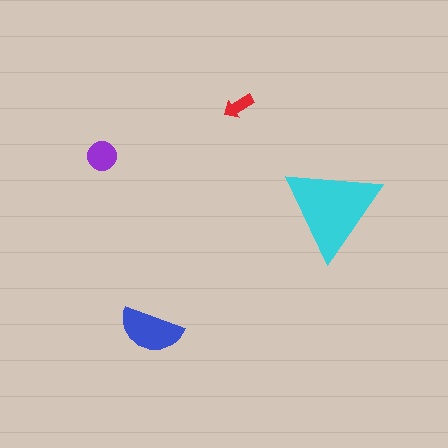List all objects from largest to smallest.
The cyan triangle, the blue semicircle, the purple circle, the red arrow.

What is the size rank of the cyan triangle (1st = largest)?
1st.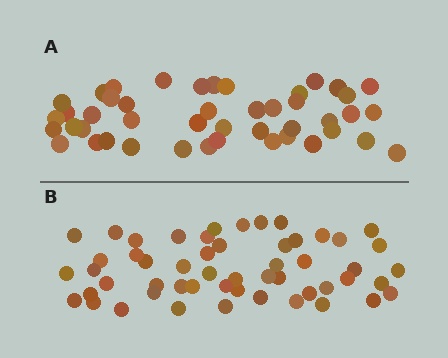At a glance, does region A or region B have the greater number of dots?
Region B (the bottom region) has more dots.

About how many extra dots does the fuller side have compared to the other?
Region B has roughly 8 or so more dots than region A.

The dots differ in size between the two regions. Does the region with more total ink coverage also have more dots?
No. Region A has more total ink coverage because its dots are larger, but region B actually contains more individual dots. Total area can be misleading — the number of items is what matters here.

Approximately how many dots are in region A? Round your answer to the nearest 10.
About 40 dots. (The exact count is 45, which rounds to 40.)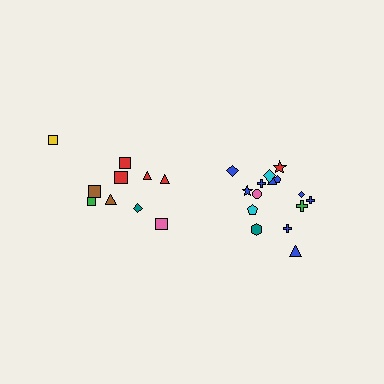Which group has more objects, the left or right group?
The right group.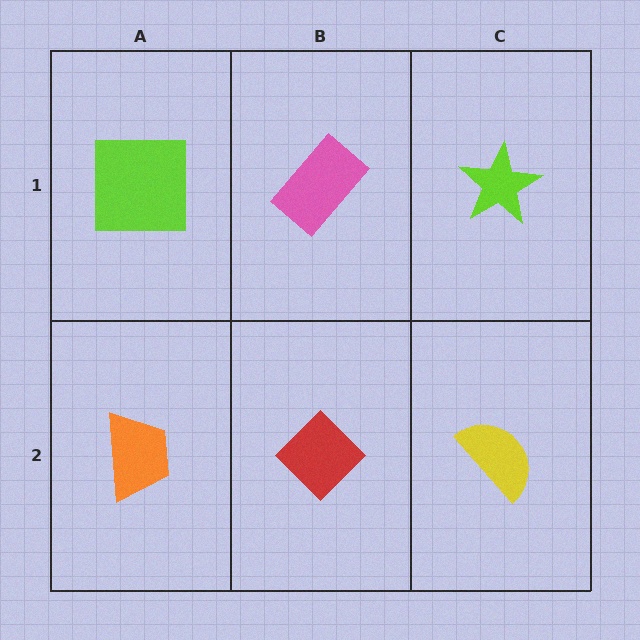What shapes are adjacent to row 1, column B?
A red diamond (row 2, column B), a lime square (row 1, column A), a lime star (row 1, column C).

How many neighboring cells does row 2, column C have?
2.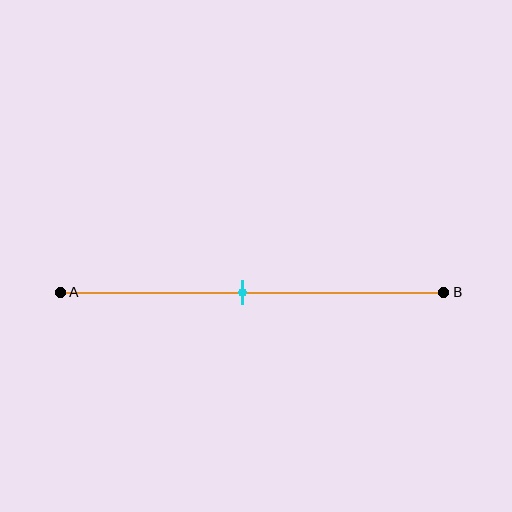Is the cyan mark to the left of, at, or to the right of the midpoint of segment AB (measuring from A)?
The cyan mark is approximately at the midpoint of segment AB.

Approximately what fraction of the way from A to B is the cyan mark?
The cyan mark is approximately 45% of the way from A to B.